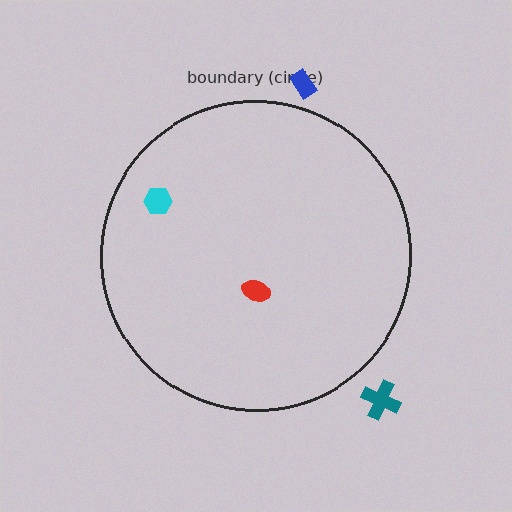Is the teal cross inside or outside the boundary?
Outside.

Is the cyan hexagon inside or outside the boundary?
Inside.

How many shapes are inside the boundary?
2 inside, 2 outside.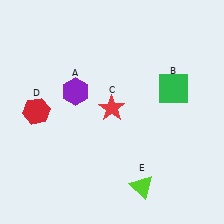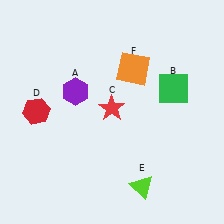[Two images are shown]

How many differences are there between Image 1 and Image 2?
There is 1 difference between the two images.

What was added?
An orange square (F) was added in Image 2.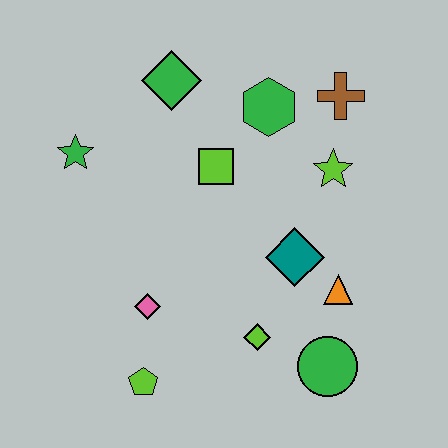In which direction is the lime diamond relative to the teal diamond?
The lime diamond is below the teal diamond.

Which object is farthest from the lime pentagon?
The brown cross is farthest from the lime pentagon.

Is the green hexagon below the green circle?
No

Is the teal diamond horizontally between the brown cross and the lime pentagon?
Yes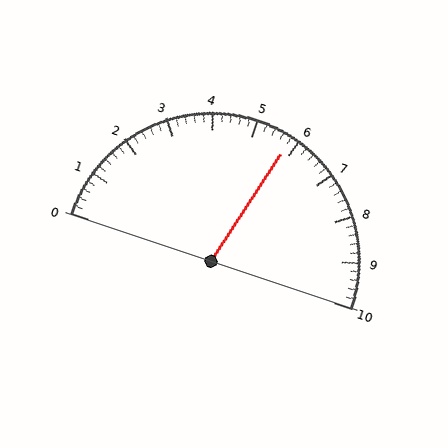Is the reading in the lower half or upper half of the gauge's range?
The reading is in the upper half of the range (0 to 10).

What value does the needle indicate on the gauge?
The needle indicates approximately 5.8.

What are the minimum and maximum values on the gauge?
The gauge ranges from 0 to 10.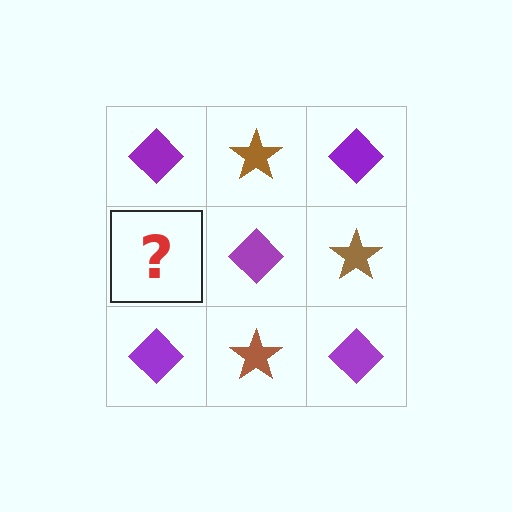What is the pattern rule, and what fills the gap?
The rule is that it alternates purple diamond and brown star in a checkerboard pattern. The gap should be filled with a brown star.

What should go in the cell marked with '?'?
The missing cell should contain a brown star.